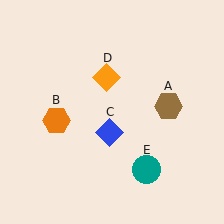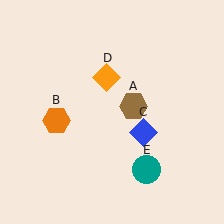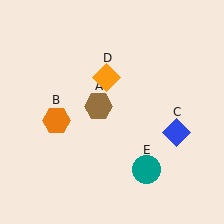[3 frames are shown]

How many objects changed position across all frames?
2 objects changed position: brown hexagon (object A), blue diamond (object C).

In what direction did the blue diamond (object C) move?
The blue diamond (object C) moved right.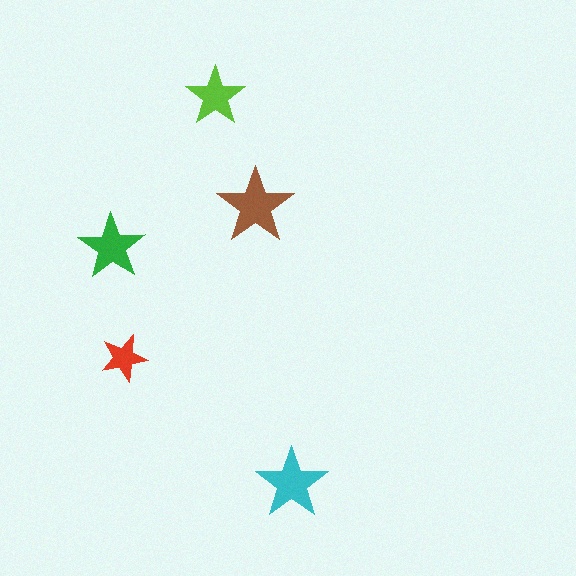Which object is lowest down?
The cyan star is bottommost.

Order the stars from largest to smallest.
the brown one, the cyan one, the green one, the lime one, the red one.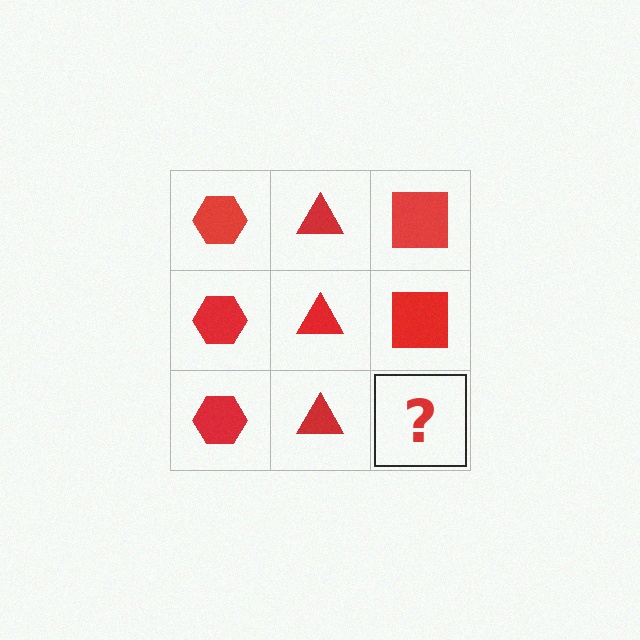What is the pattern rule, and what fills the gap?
The rule is that each column has a consistent shape. The gap should be filled with a red square.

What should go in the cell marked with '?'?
The missing cell should contain a red square.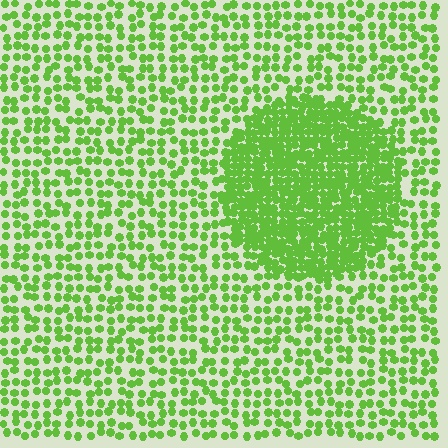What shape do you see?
I see a circle.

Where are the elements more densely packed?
The elements are more densely packed inside the circle boundary.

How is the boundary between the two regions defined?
The boundary is defined by a change in element density (approximately 2.4x ratio). All elements are the same color, size, and shape.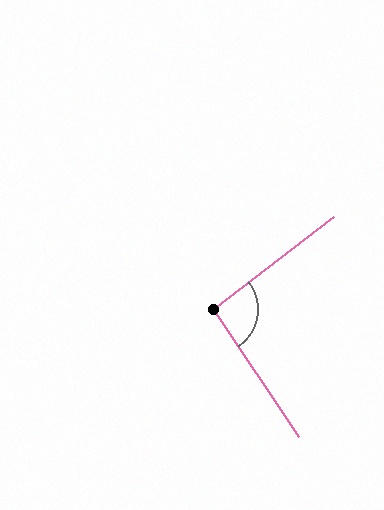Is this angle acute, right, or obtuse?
It is approximately a right angle.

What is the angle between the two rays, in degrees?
Approximately 93 degrees.